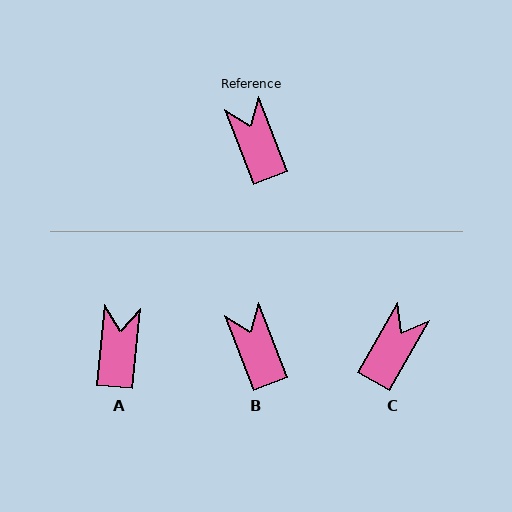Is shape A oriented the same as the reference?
No, it is off by about 27 degrees.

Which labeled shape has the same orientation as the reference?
B.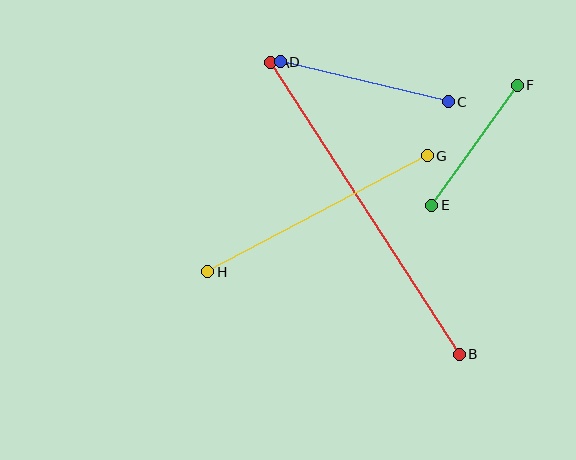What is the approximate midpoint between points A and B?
The midpoint is at approximately (365, 208) pixels.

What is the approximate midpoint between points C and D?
The midpoint is at approximately (364, 82) pixels.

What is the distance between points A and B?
The distance is approximately 347 pixels.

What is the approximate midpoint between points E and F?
The midpoint is at approximately (474, 145) pixels.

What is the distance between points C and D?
The distance is approximately 172 pixels.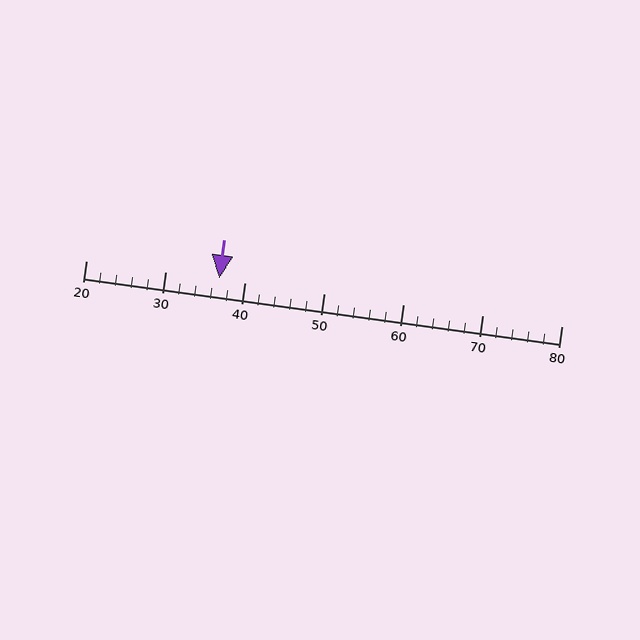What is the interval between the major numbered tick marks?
The major tick marks are spaced 10 units apart.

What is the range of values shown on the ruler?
The ruler shows values from 20 to 80.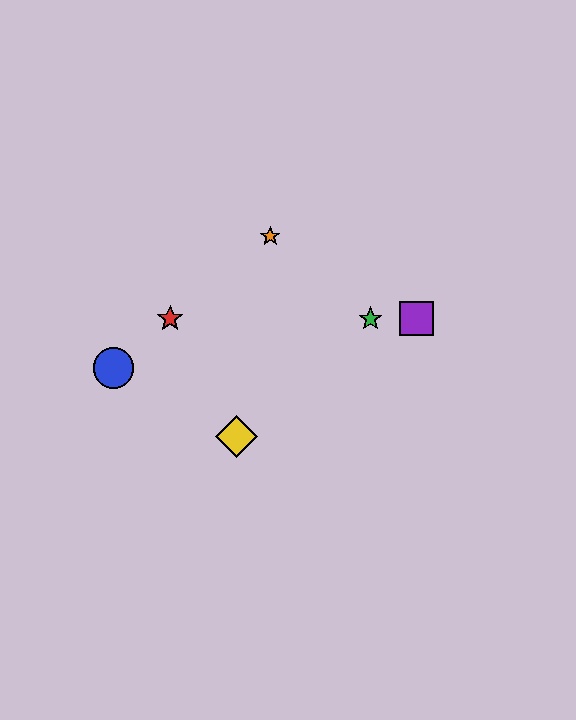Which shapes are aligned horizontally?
The red star, the green star, the purple square are aligned horizontally.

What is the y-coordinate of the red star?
The red star is at y≈319.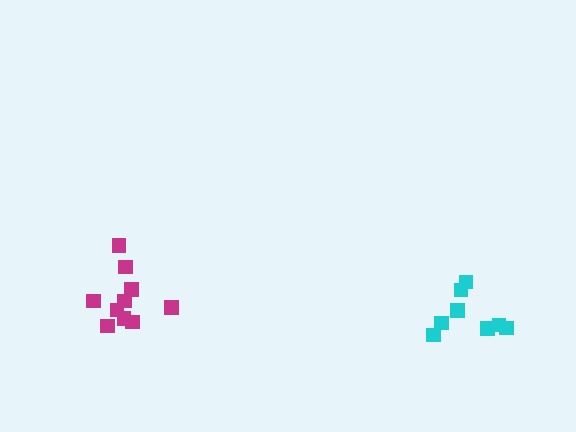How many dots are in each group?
Group 1: 8 dots, Group 2: 10 dots (18 total).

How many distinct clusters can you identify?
There are 2 distinct clusters.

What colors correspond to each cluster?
The clusters are colored: cyan, magenta.